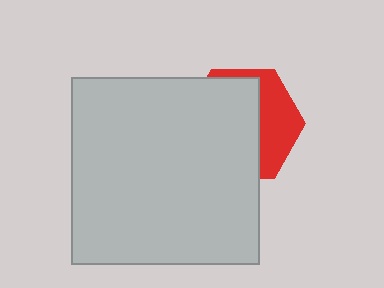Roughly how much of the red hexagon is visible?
A small part of it is visible (roughly 36%).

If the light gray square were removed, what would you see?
You would see the complete red hexagon.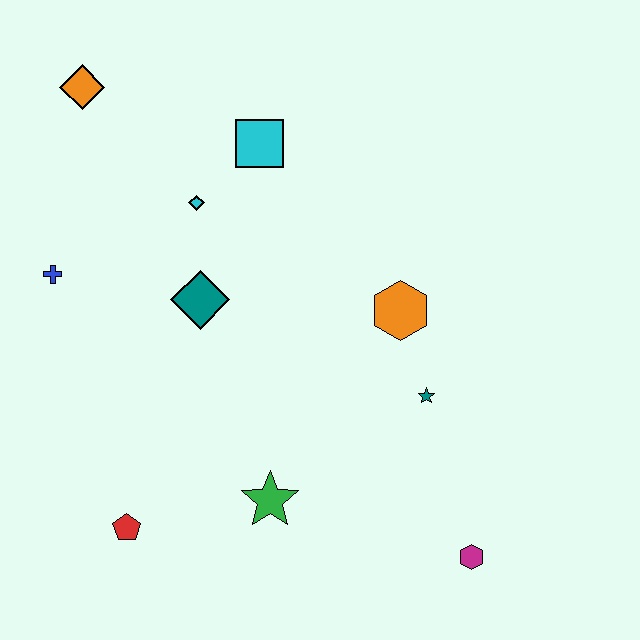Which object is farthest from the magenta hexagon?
The orange diamond is farthest from the magenta hexagon.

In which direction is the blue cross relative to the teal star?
The blue cross is to the left of the teal star.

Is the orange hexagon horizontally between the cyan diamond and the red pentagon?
No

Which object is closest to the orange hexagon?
The teal star is closest to the orange hexagon.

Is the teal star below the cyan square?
Yes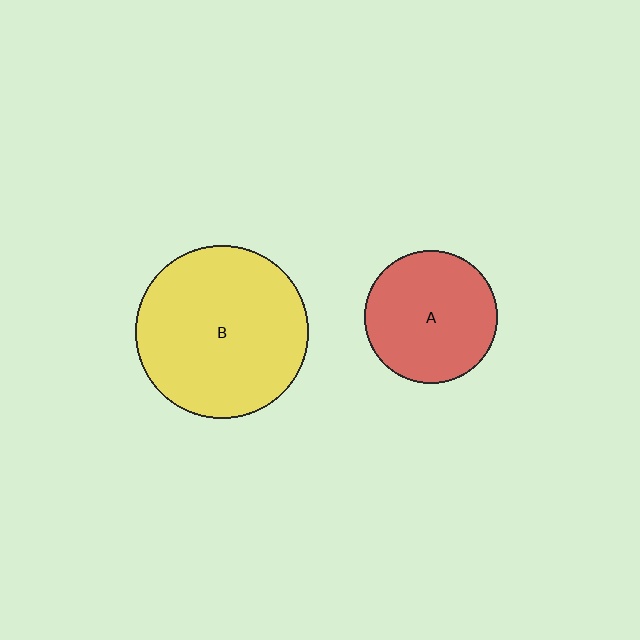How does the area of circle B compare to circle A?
Approximately 1.7 times.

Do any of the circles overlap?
No, none of the circles overlap.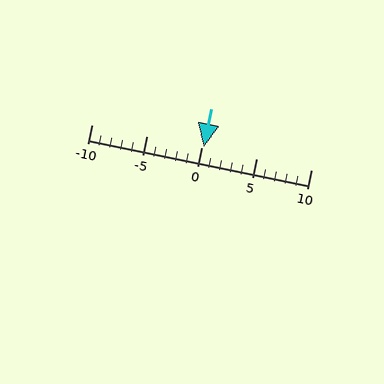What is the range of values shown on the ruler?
The ruler shows values from -10 to 10.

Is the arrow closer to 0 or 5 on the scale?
The arrow is closer to 0.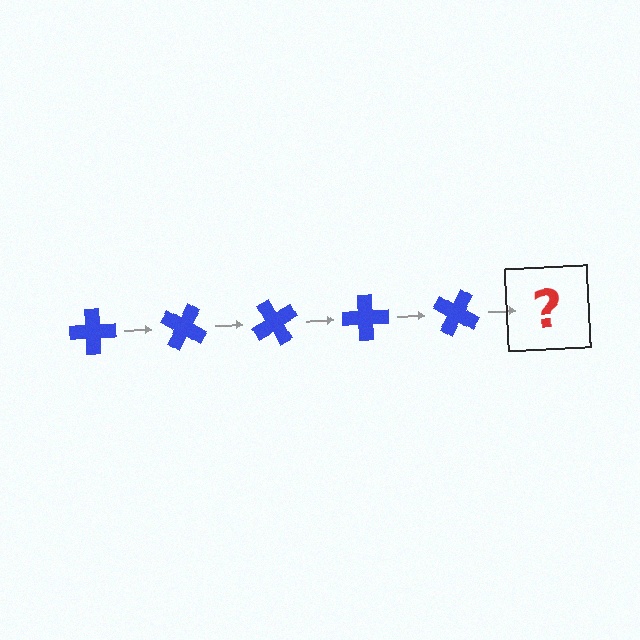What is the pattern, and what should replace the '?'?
The pattern is that the cross rotates 30 degrees each step. The '?' should be a blue cross rotated 150 degrees.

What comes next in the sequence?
The next element should be a blue cross rotated 150 degrees.